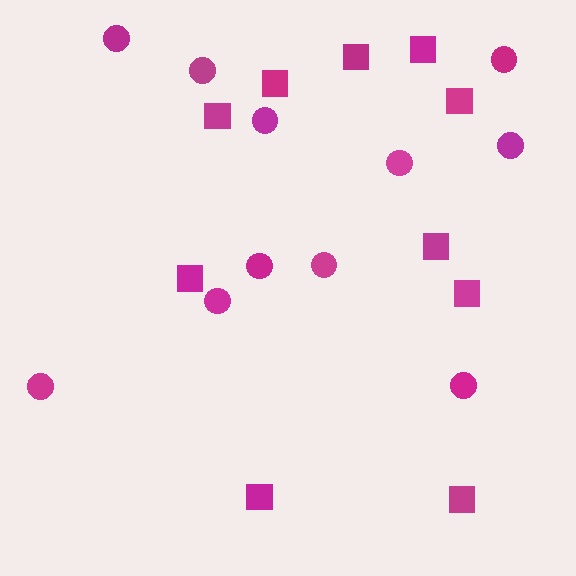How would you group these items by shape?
There are 2 groups: one group of circles (11) and one group of squares (10).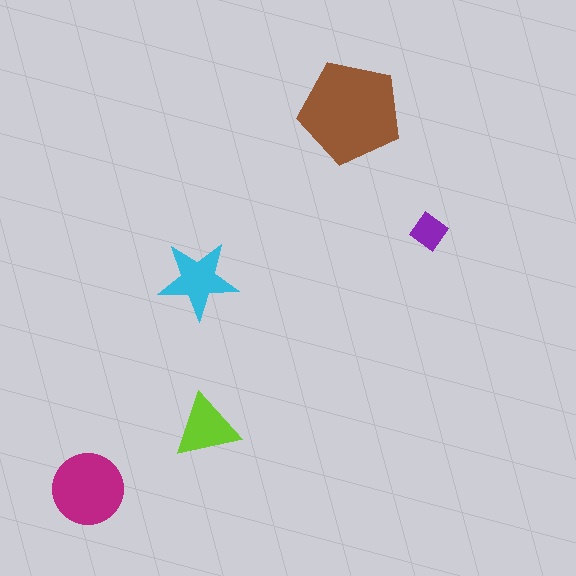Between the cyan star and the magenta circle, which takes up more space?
The magenta circle.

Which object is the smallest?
The purple diamond.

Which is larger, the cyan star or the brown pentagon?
The brown pentagon.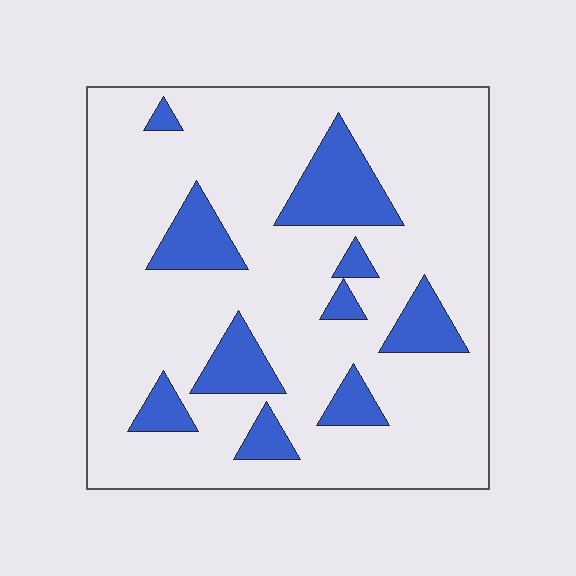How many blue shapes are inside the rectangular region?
10.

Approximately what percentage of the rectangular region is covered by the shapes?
Approximately 20%.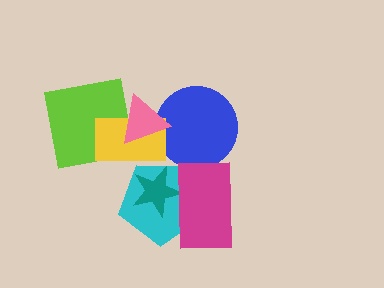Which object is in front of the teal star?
The magenta rectangle is in front of the teal star.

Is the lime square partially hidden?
Yes, it is partially covered by another shape.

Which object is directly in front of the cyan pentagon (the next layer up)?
The teal star is directly in front of the cyan pentagon.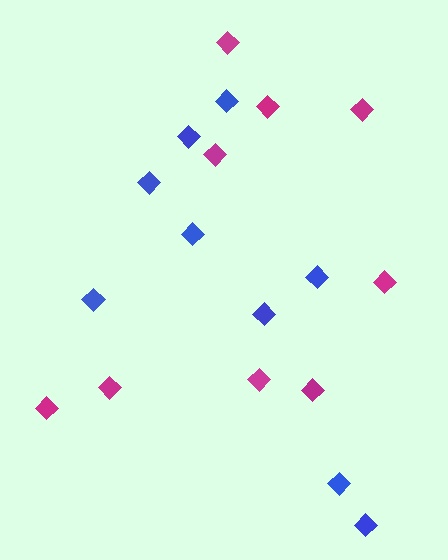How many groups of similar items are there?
There are 2 groups: one group of blue diamonds (9) and one group of magenta diamonds (9).